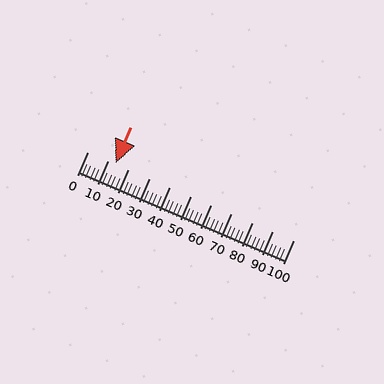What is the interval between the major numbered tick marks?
The major tick marks are spaced 10 units apart.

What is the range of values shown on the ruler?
The ruler shows values from 0 to 100.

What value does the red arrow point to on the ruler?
The red arrow points to approximately 13.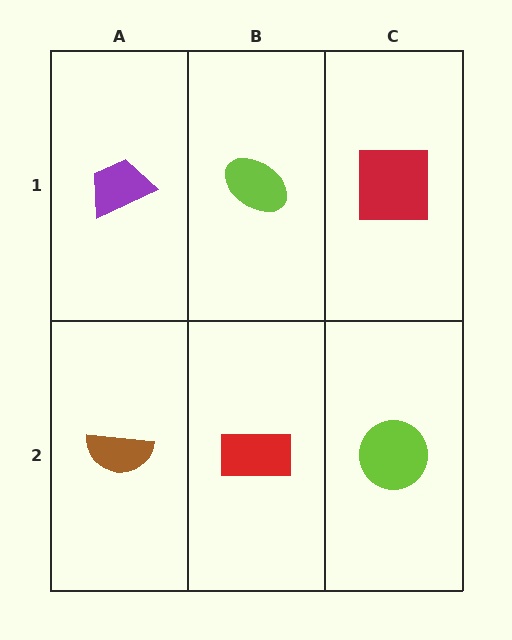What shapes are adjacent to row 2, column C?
A red square (row 1, column C), a red rectangle (row 2, column B).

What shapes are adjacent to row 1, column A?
A brown semicircle (row 2, column A), a lime ellipse (row 1, column B).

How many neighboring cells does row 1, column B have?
3.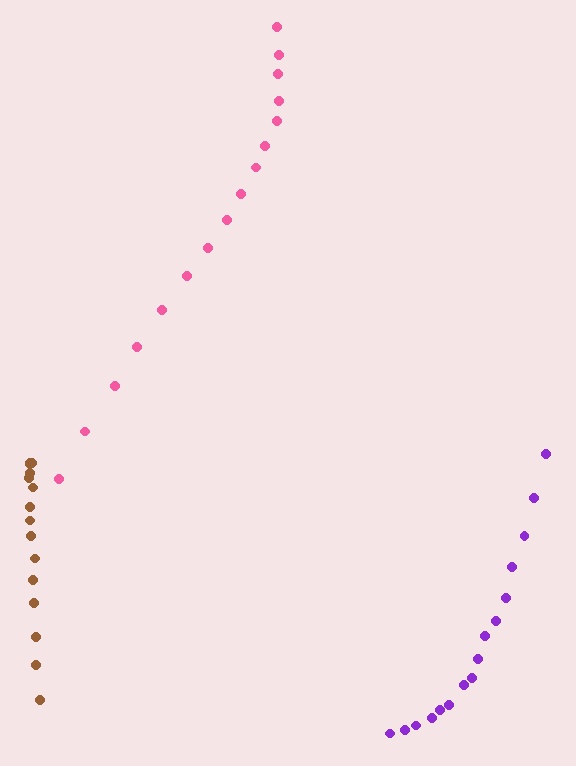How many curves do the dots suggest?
There are 3 distinct paths.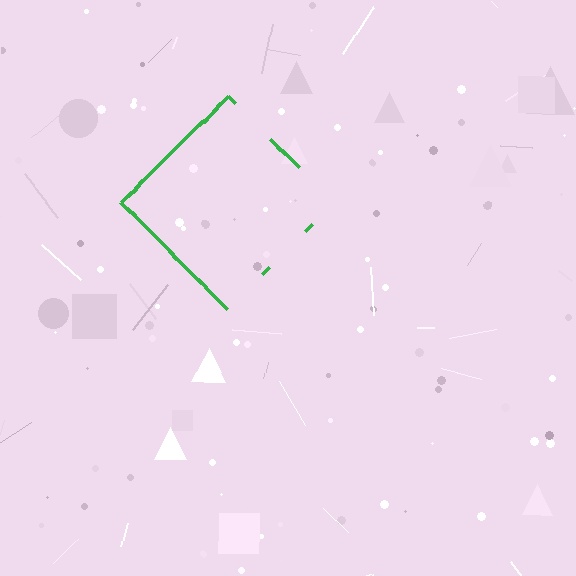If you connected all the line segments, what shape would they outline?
They would outline a diamond.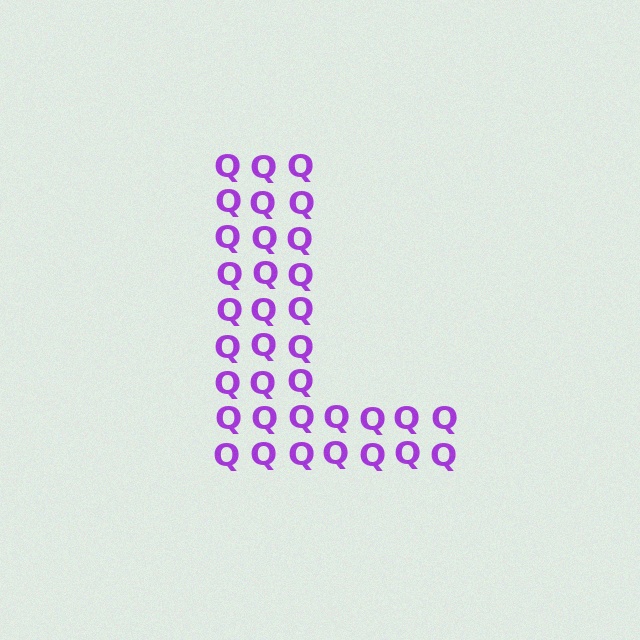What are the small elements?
The small elements are letter Q's.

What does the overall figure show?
The overall figure shows the letter L.